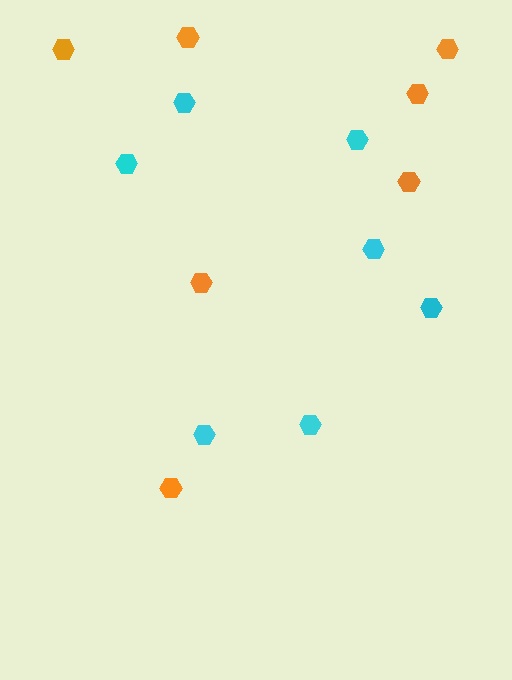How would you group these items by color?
There are 2 groups: one group of cyan hexagons (7) and one group of orange hexagons (7).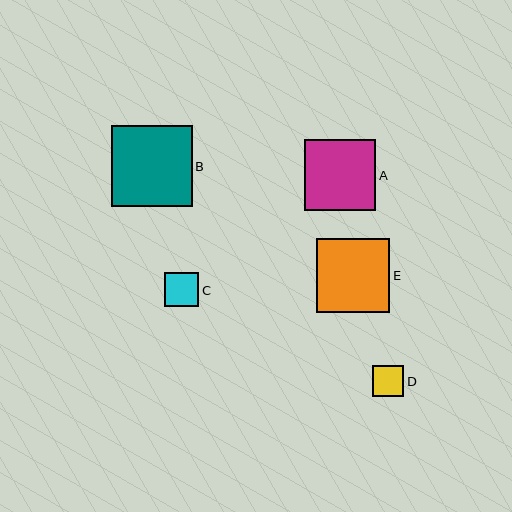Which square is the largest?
Square B is the largest with a size of approximately 81 pixels.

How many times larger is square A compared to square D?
Square A is approximately 2.3 times the size of square D.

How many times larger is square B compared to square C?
Square B is approximately 2.3 times the size of square C.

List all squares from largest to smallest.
From largest to smallest: B, E, A, C, D.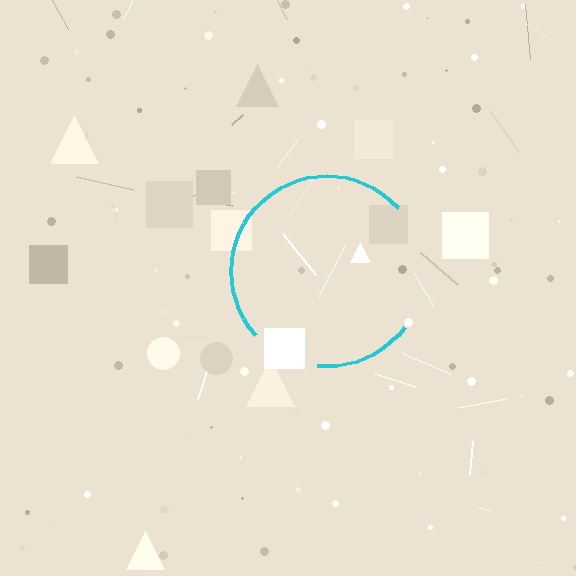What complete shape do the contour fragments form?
The contour fragments form a circle.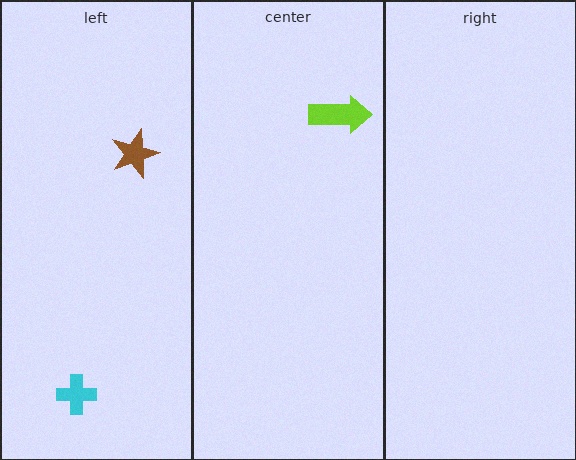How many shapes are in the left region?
2.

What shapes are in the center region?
The lime arrow.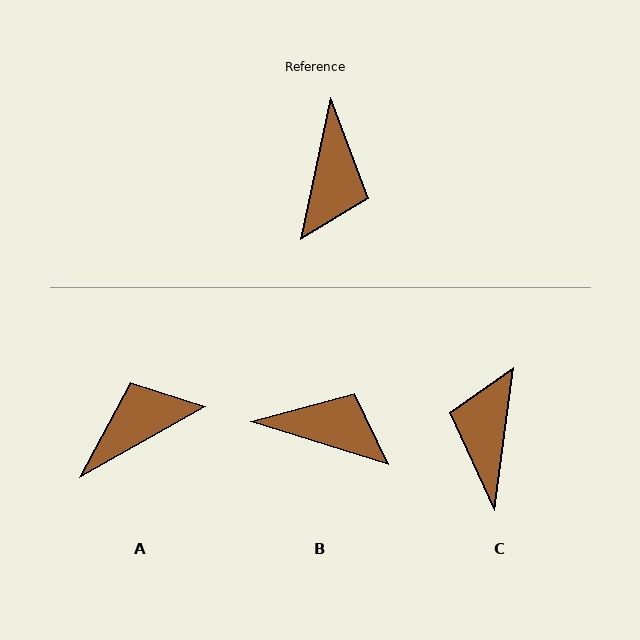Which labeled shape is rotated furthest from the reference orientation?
C, about 176 degrees away.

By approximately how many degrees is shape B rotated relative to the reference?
Approximately 85 degrees counter-clockwise.